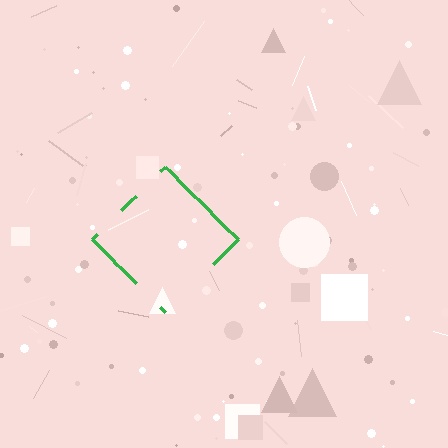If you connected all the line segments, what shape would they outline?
They would outline a diamond.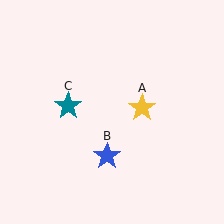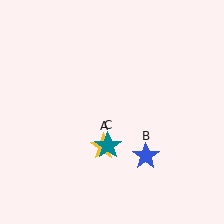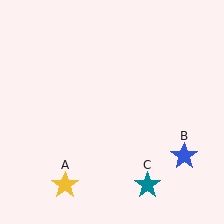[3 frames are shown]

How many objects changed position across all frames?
3 objects changed position: yellow star (object A), blue star (object B), teal star (object C).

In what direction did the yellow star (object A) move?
The yellow star (object A) moved down and to the left.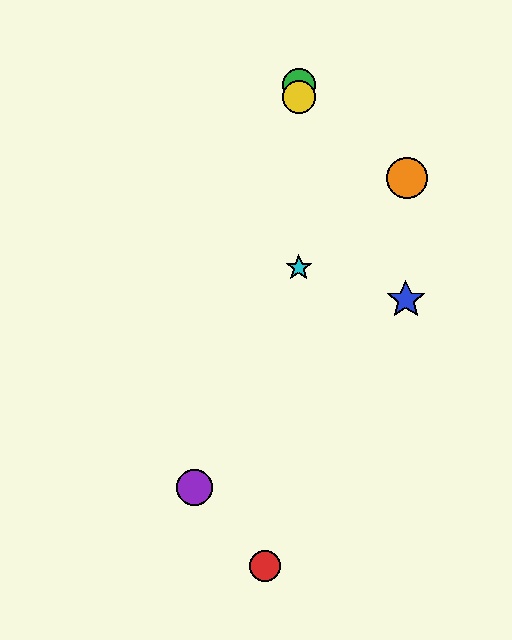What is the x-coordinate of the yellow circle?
The yellow circle is at x≈299.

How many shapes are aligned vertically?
3 shapes (the green circle, the yellow circle, the cyan star) are aligned vertically.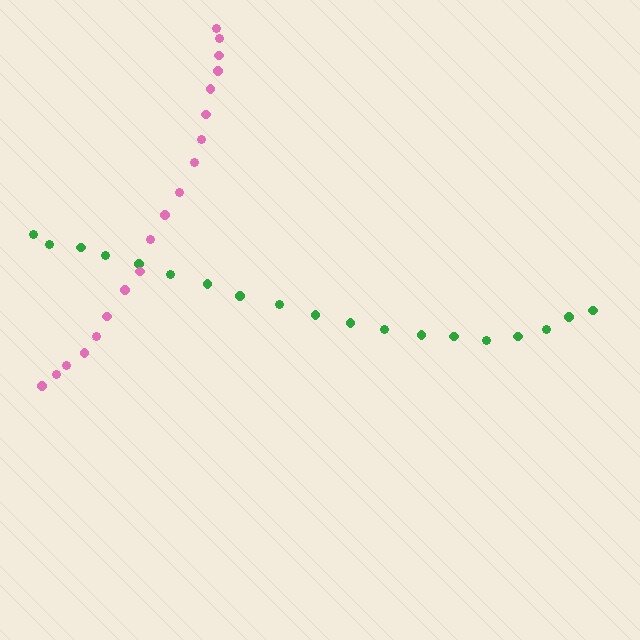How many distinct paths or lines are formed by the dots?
There are 2 distinct paths.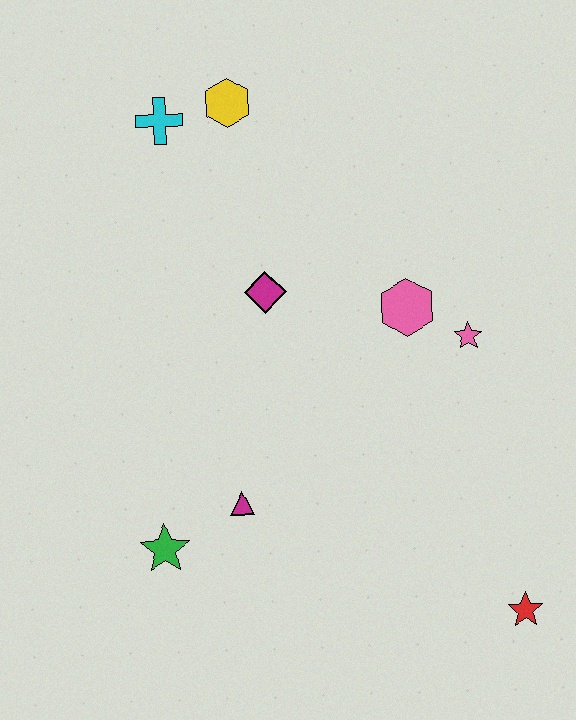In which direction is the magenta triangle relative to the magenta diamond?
The magenta triangle is below the magenta diamond.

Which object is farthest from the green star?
The yellow hexagon is farthest from the green star.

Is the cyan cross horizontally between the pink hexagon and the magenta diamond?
No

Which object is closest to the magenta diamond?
The pink hexagon is closest to the magenta diamond.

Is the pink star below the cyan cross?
Yes